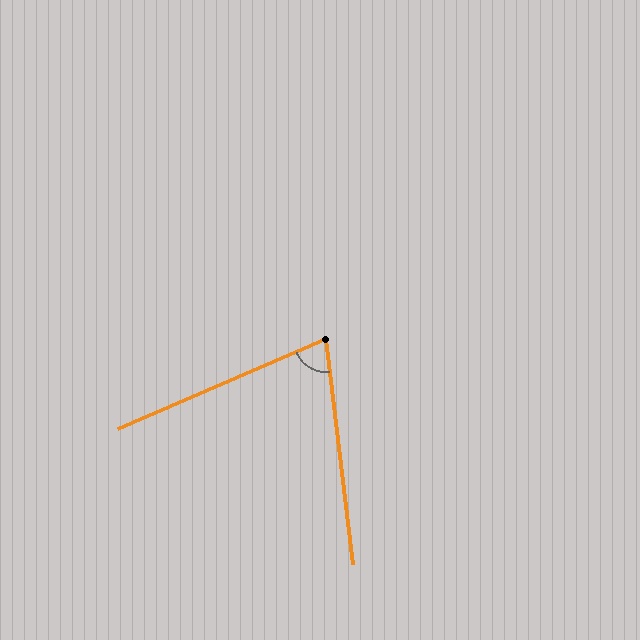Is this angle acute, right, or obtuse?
It is acute.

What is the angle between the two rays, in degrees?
Approximately 73 degrees.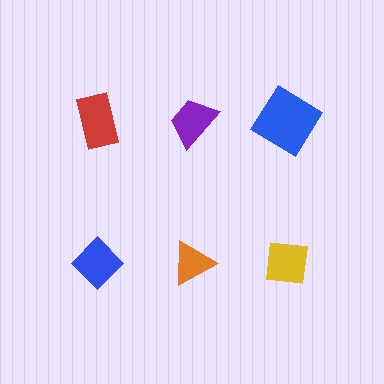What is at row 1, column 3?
A blue diamond.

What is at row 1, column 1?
A red rectangle.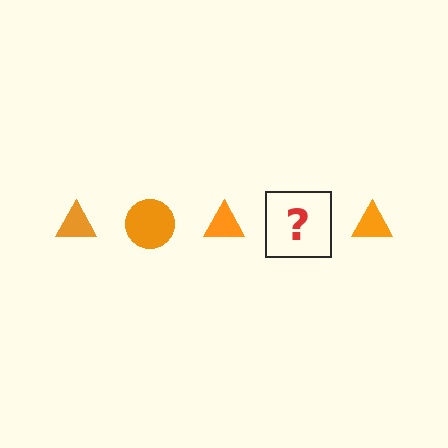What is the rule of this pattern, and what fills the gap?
The rule is that the pattern cycles through triangle, circle shapes in orange. The gap should be filled with an orange circle.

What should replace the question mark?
The question mark should be replaced with an orange circle.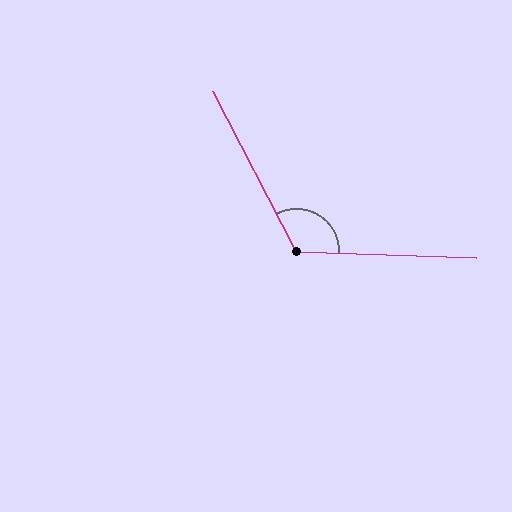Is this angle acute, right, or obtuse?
It is obtuse.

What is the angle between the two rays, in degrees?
Approximately 120 degrees.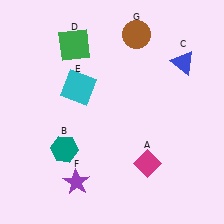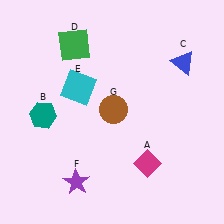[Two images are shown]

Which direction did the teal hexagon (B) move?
The teal hexagon (B) moved up.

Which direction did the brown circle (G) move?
The brown circle (G) moved down.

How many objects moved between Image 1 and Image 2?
2 objects moved between the two images.